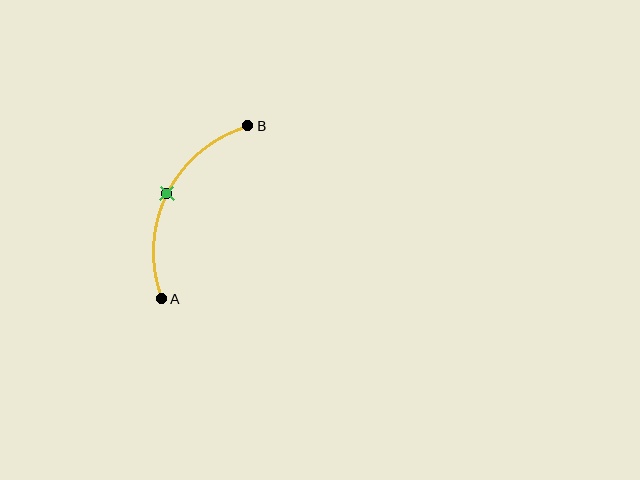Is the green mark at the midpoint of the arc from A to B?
Yes. The green mark lies on the arc at equal arc-length from both A and B — it is the arc midpoint.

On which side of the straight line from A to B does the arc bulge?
The arc bulges to the left of the straight line connecting A and B.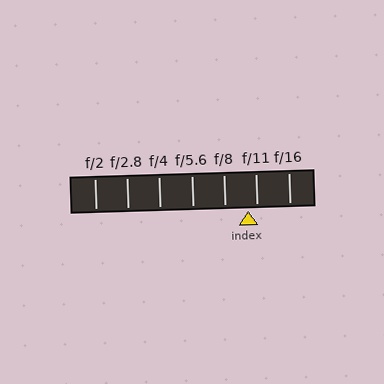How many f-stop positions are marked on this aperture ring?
There are 7 f-stop positions marked.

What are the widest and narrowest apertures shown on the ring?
The widest aperture shown is f/2 and the narrowest is f/16.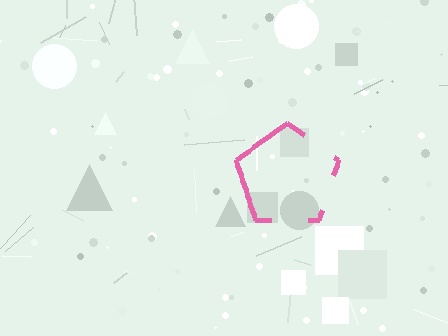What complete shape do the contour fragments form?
The contour fragments form a pentagon.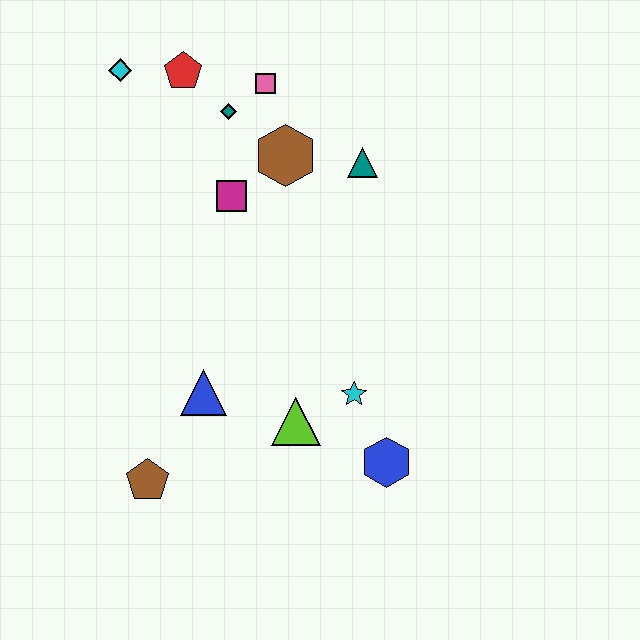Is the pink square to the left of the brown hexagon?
Yes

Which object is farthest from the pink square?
The brown pentagon is farthest from the pink square.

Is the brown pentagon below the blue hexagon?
Yes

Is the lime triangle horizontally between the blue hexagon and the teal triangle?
No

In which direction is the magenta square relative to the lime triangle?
The magenta square is above the lime triangle.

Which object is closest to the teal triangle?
The brown hexagon is closest to the teal triangle.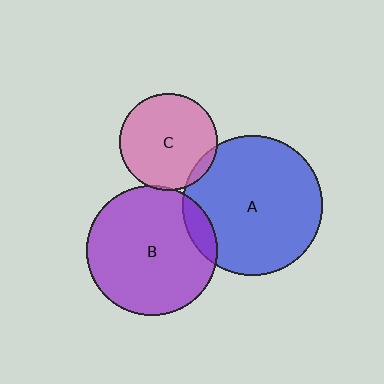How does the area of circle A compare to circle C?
Approximately 2.0 times.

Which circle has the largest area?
Circle A (blue).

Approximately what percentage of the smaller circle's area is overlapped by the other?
Approximately 5%.